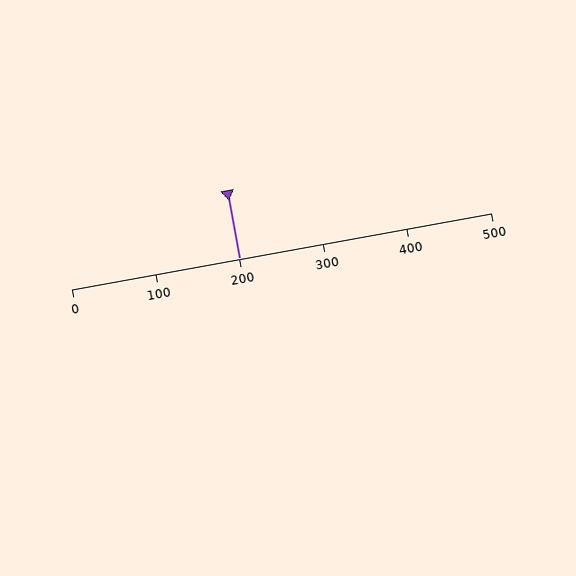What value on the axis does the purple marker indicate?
The marker indicates approximately 200.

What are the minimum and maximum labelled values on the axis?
The axis runs from 0 to 500.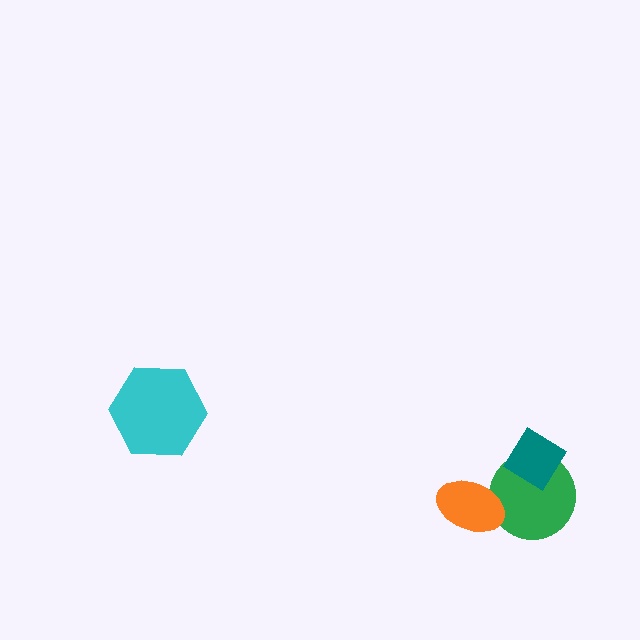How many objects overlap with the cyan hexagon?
0 objects overlap with the cyan hexagon.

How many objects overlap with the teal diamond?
1 object overlaps with the teal diamond.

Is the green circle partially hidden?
Yes, it is partially covered by another shape.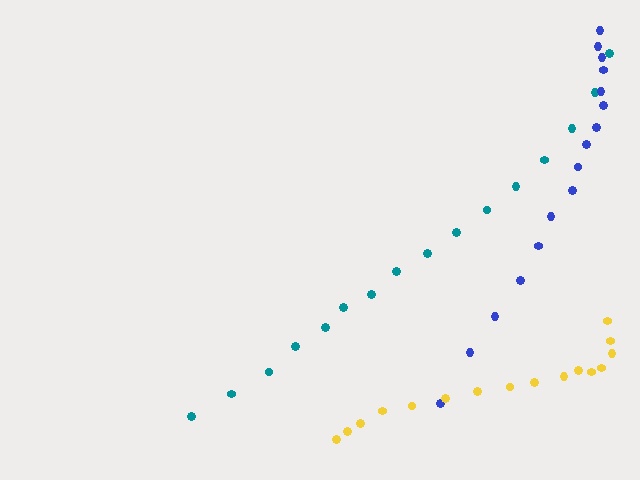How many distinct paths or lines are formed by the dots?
There are 3 distinct paths.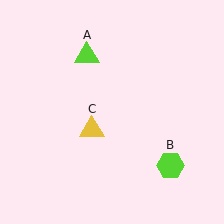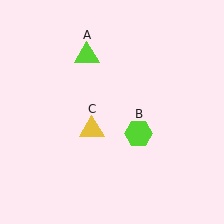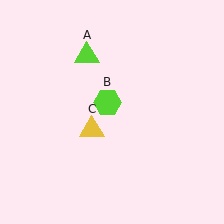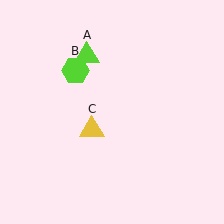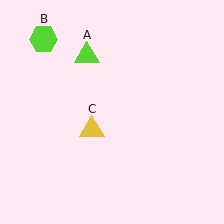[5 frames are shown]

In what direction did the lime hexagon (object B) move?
The lime hexagon (object B) moved up and to the left.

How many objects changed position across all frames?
1 object changed position: lime hexagon (object B).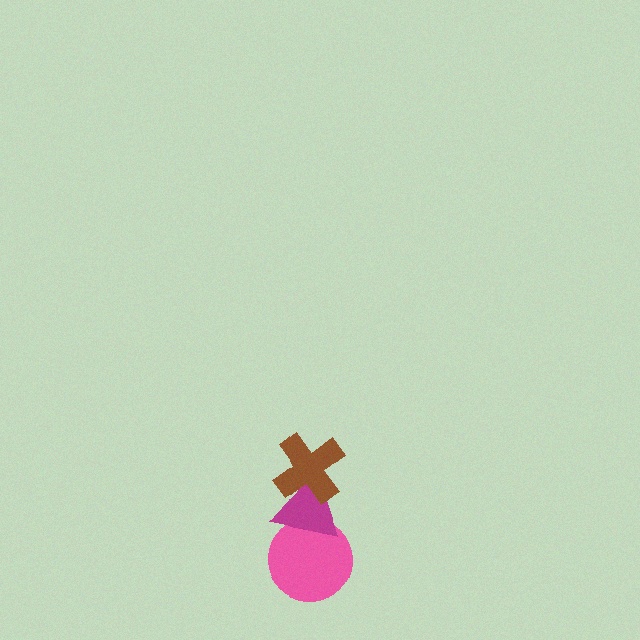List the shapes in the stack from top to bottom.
From top to bottom: the brown cross, the magenta triangle, the pink circle.